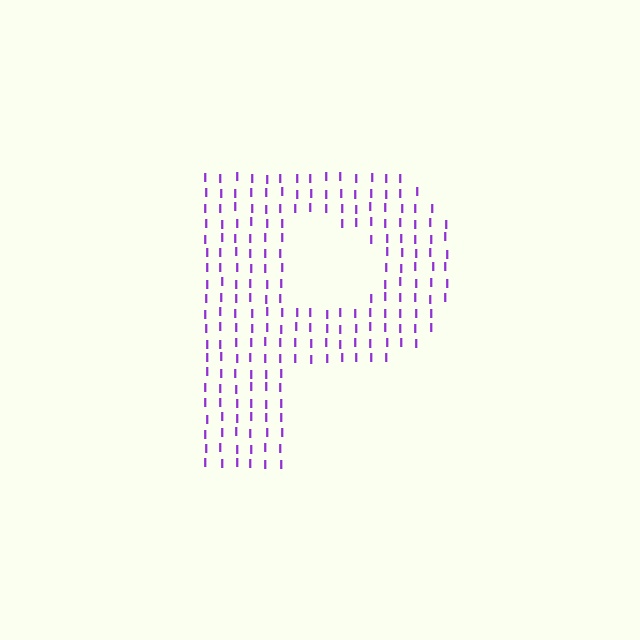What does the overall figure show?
The overall figure shows the letter P.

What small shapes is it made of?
It is made of small letter I's.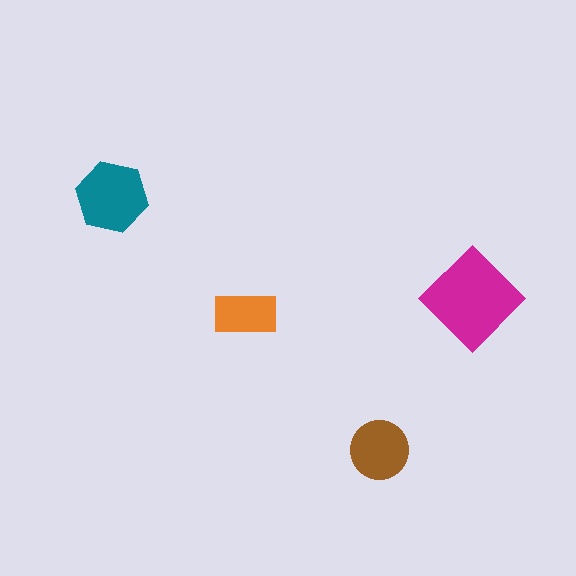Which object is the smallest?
The orange rectangle.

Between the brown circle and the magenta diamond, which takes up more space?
The magenta diamond.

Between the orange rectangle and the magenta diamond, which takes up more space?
The magenta diamond.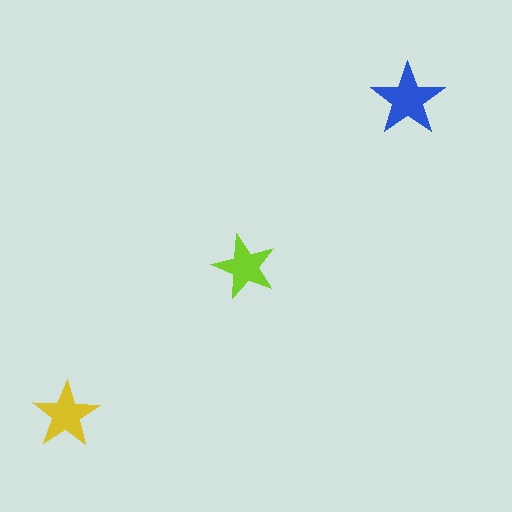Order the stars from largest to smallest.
the blue one, the yellow one, the lime one.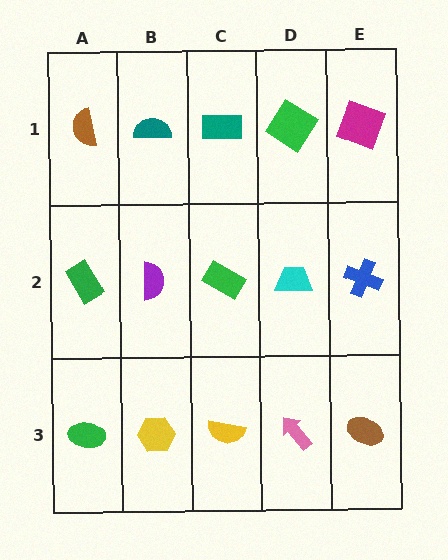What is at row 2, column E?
A blue cross.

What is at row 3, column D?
A pink arrow.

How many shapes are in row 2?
5 shapes.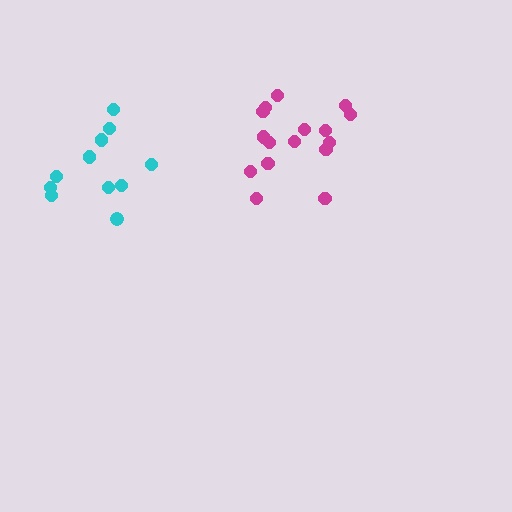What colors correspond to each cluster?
The clusters are colored: cyan, magenta.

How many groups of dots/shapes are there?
There are 2 groups.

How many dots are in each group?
Group 1: 11 dots, Group 2: 16 dots (27 total).